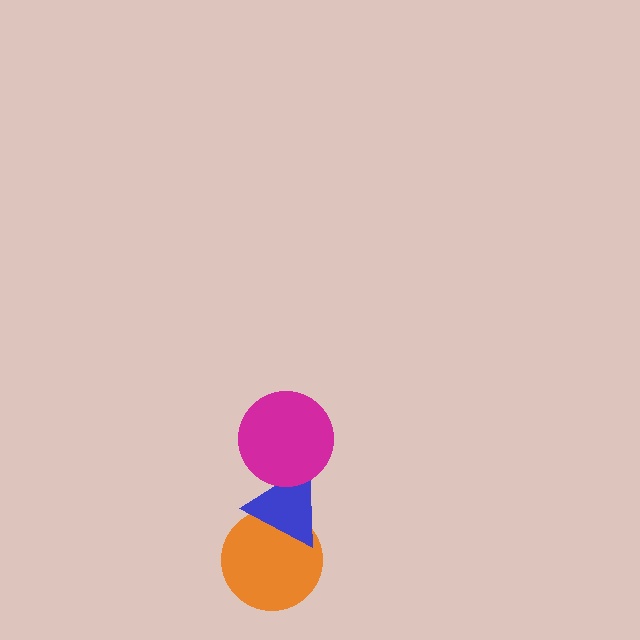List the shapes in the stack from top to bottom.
From top to bottom: the magenta circle, the blue triangle, the orange circle.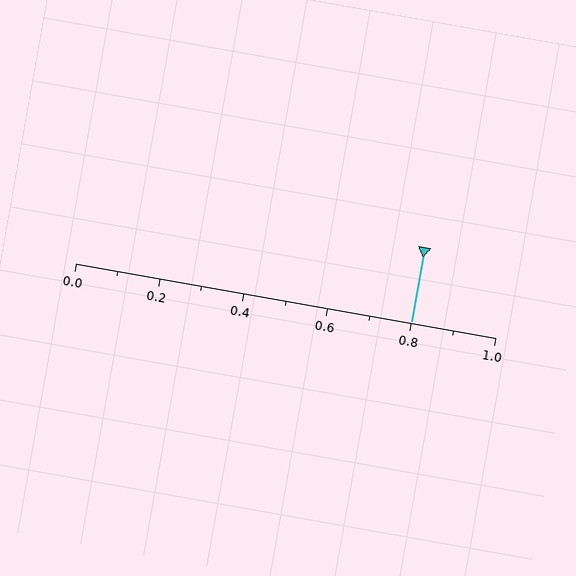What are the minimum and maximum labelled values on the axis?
The axis runs from 0.0 to 1.0.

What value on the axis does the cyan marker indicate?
The marker indicates approximately 0.8.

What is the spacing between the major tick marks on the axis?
The major ticks are spaced 0.2 apart.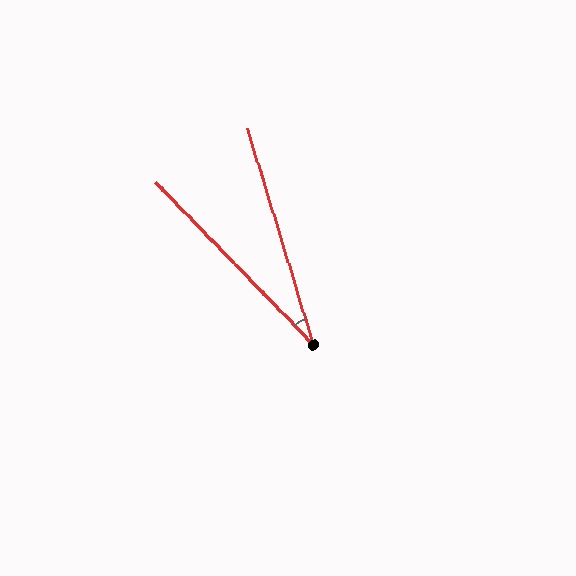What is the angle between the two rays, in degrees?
Approximately 27 degrees.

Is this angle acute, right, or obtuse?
It is acute.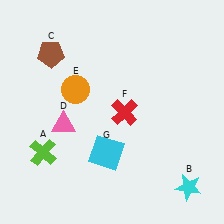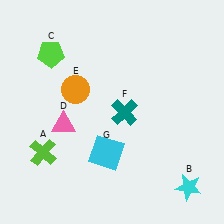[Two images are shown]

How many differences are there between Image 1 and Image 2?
There are 2 differences between the two images.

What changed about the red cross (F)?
In Image 1, F is red. In Image 2, it changed to teal.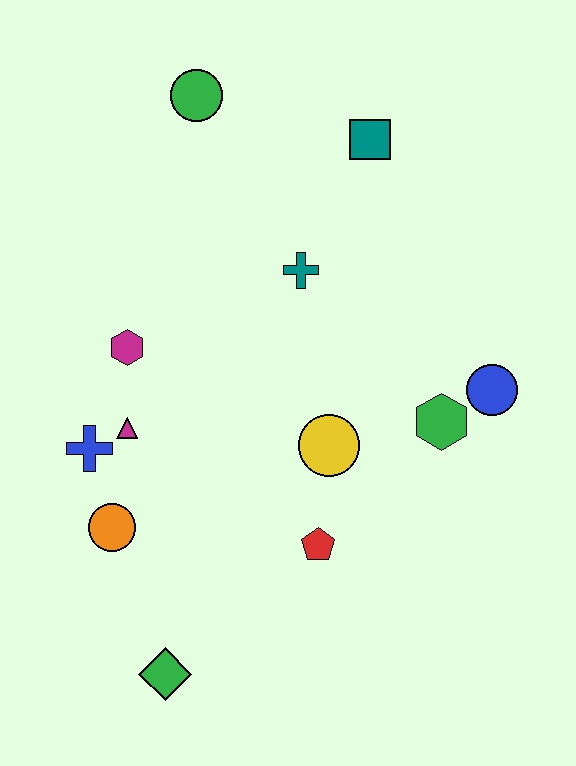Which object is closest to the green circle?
The teal square is closest to the green circle.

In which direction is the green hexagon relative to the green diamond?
The green hexagon is to the right of the green diamond.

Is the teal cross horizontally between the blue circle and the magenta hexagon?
Yes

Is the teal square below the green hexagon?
No